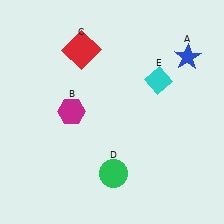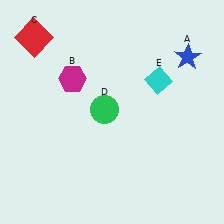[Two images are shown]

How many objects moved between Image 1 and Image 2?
3 objects moved between the two images.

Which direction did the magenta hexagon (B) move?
The magenta hexagon (B) moved up.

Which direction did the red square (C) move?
The red square (C) moved left.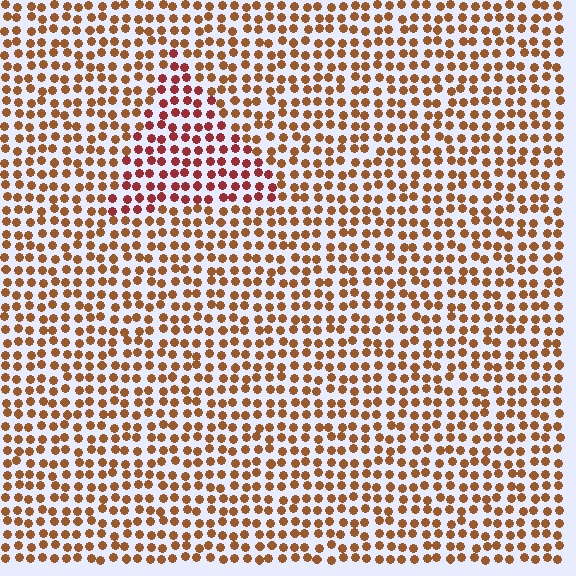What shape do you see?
I see a triangle.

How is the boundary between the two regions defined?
The boundary is defined purely by a slight shift in hue (about 29 degrees). Spacing, size, and orientation are identical on both sides.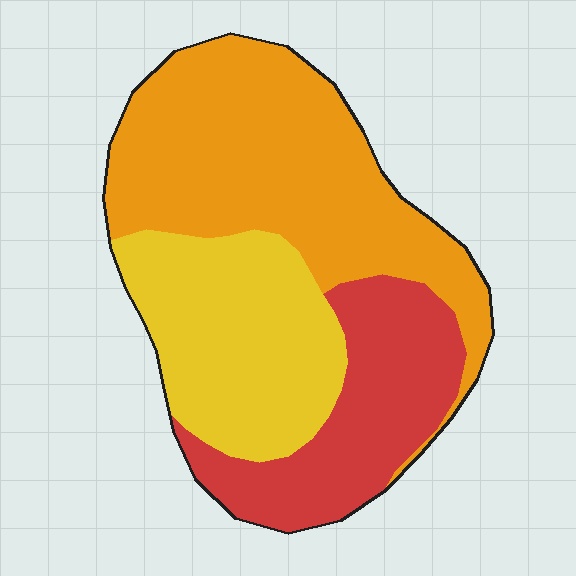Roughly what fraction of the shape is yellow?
Yellow takes up about one third (1/3) of the shape.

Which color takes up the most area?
Orange, at roughly 45%.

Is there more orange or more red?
Orange.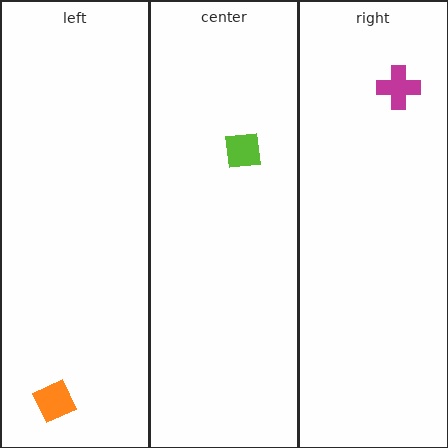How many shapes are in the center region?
1.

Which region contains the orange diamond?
The left region.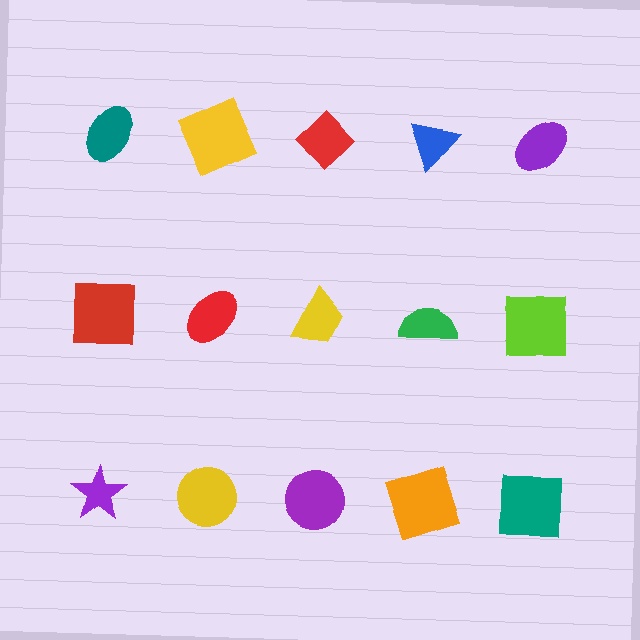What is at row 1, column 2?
A yellow square.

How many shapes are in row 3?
5 shapes.